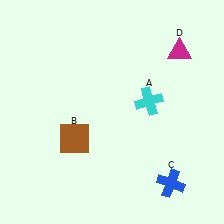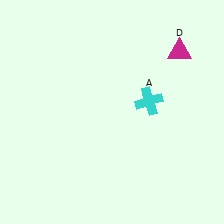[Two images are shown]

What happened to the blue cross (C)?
The blue cross (C) was removed in Image 2. It was in the bottom-right area of Image 1.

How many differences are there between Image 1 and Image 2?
There are 2 differences between the two images.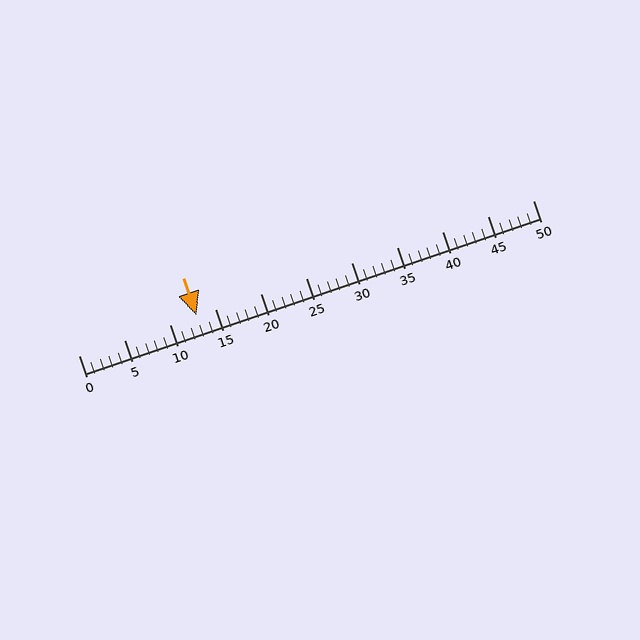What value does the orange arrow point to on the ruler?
The orange arrow points to approximately 13.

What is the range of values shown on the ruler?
The ruler shows values from 0 to 50.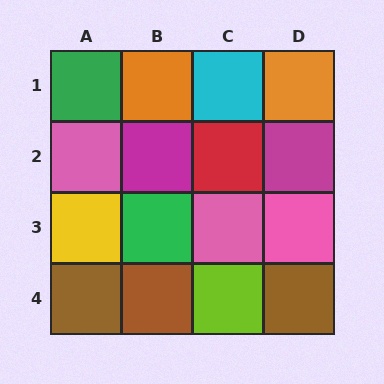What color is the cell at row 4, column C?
Lime.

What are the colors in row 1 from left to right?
Green, orange, cyan, orange.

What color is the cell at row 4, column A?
Brown.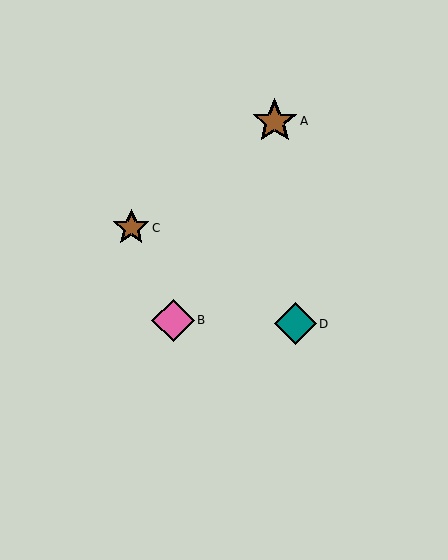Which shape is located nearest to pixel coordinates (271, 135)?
The brown star (labeled A) at (275, 121) is nearest to that location.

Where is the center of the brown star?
The center of the brown star is at (275, 121).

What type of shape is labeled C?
Shape C is a brown star.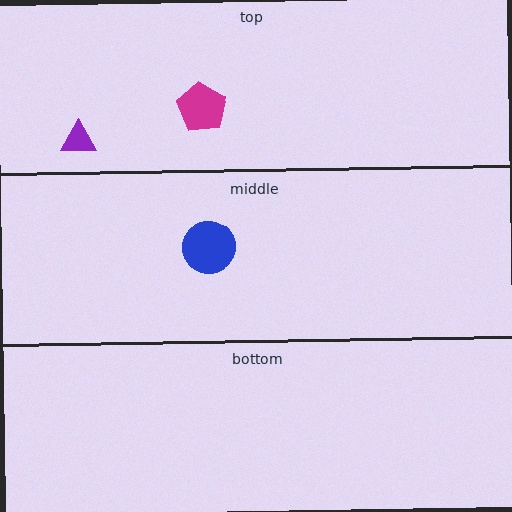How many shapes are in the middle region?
1.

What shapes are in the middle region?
The blue circle.